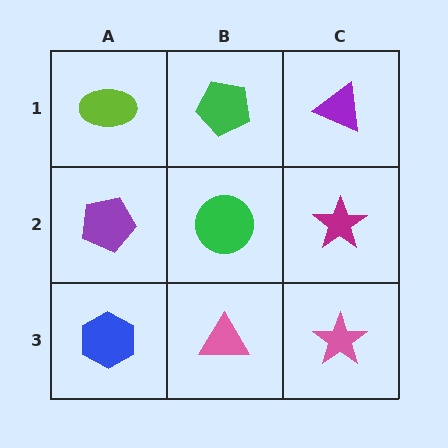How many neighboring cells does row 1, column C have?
2.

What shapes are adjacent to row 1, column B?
A green circle (row 2, column B), a lime ellipse (row 1, column A), a purple triangle (row 1, column C).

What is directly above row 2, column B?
A green pentagon.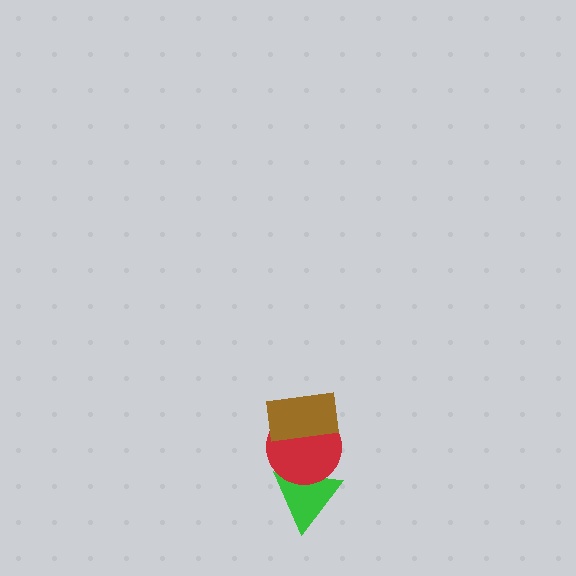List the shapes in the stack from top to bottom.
From top to bottom: the brown rectangle, the red circle, the green triangle.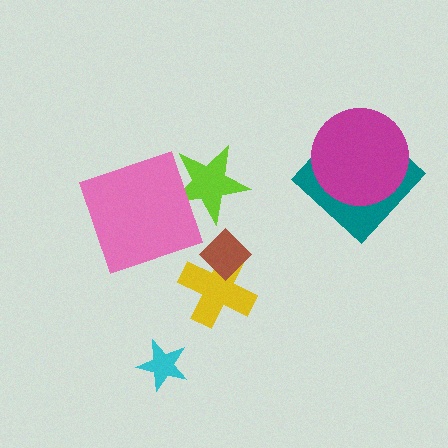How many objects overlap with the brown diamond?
1 object overlaps with the brown diamond.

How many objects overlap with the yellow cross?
1 object overlaps with the yellow cross.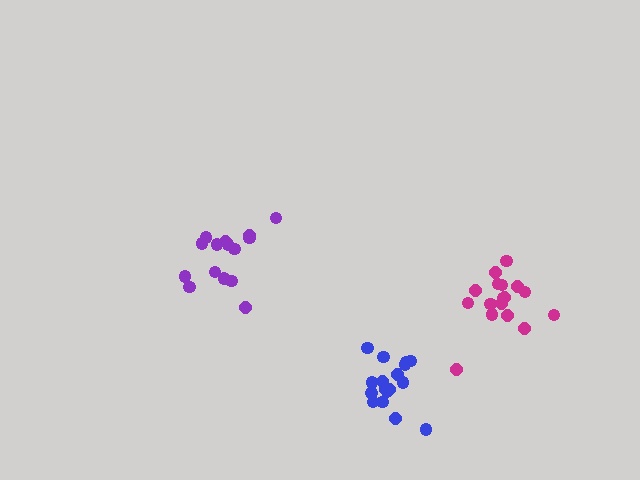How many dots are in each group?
Group 1: 17 dots, Group 2: 17 dots, Group 3: 15 dots (49 total).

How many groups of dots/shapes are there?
There are 3 groups.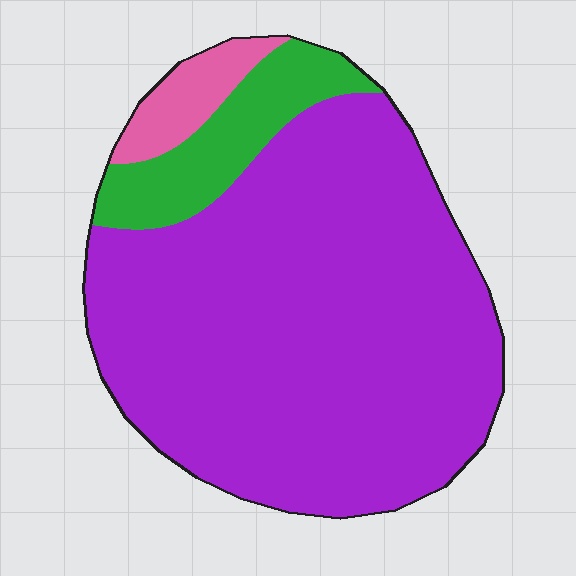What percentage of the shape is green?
Green covers about 15% of the shape.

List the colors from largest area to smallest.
From largest to smallest: purple, green, pink.